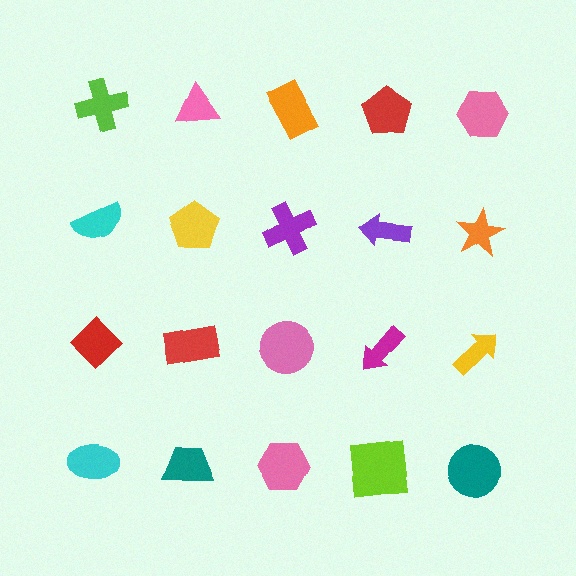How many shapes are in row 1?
5 shapes.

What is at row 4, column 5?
A teal circle.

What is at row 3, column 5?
A yellow arrow.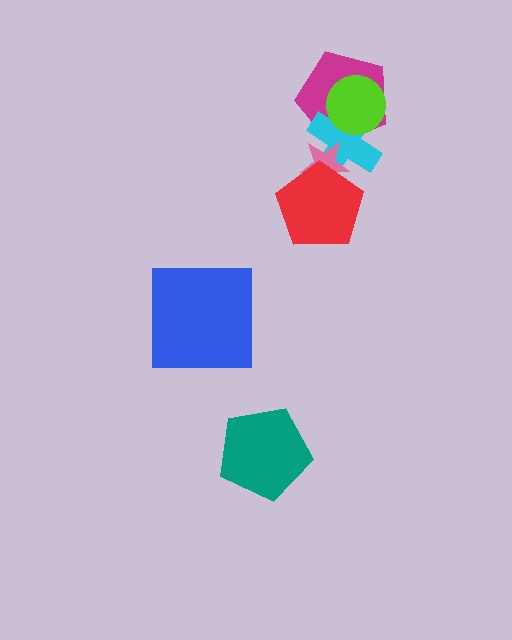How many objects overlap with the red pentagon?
2 objects overlap with the red pentagon.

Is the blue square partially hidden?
No, no other shape covers it.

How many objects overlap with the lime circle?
2 objects overlap with the lime circle.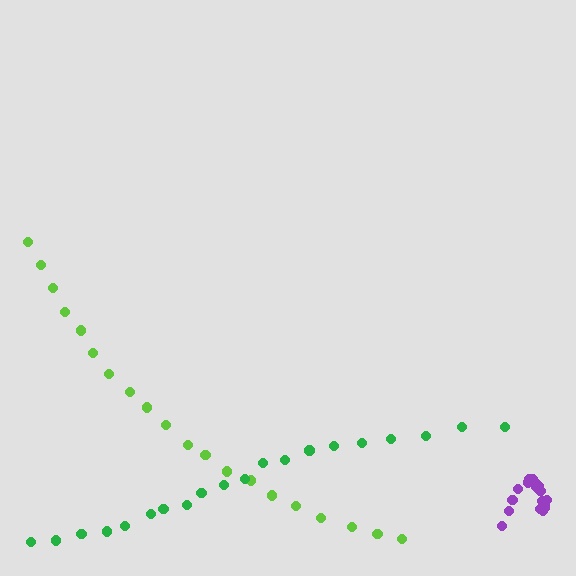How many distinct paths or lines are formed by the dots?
There are 3 distinct paths.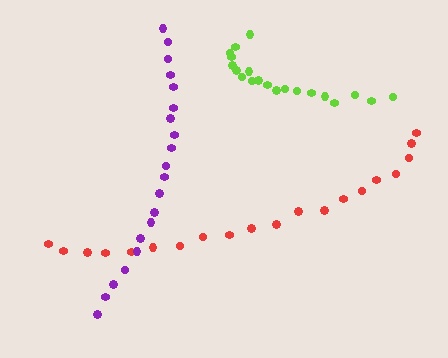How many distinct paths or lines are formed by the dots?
There are 3 distinct paths.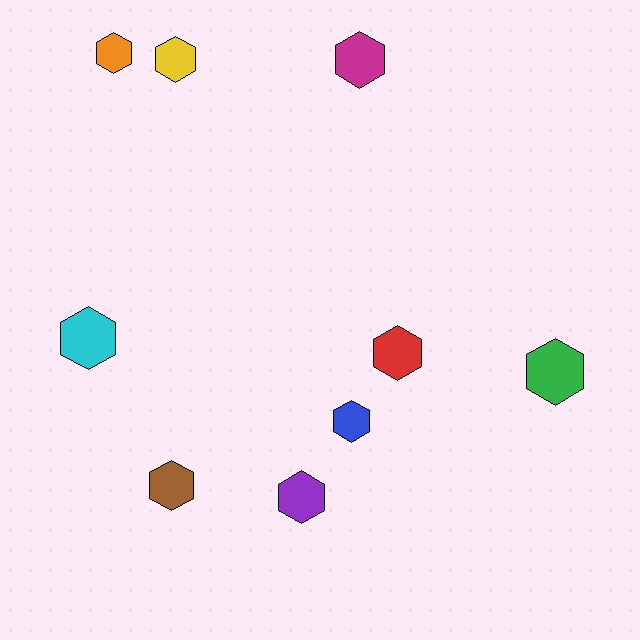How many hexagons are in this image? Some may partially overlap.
There are 9 hexagons.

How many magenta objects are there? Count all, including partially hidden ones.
There is 1 magenta object.